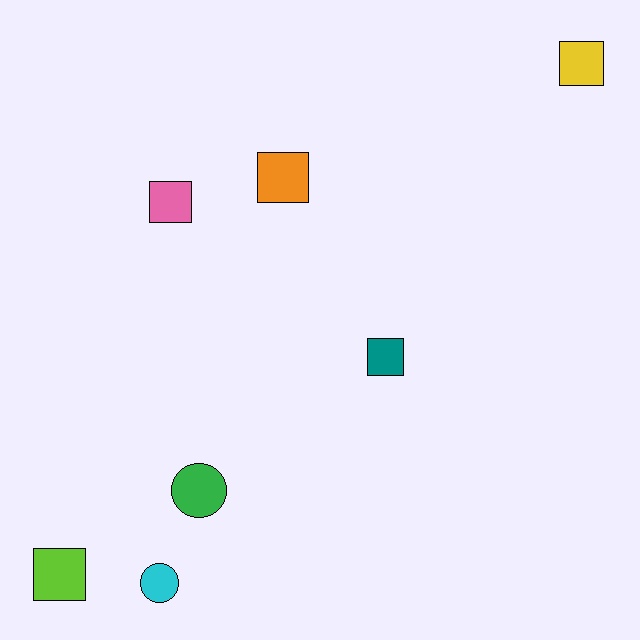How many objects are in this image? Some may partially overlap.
There are 7 objects.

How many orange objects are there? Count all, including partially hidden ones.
There is 1 orange object.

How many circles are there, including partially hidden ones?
There are 2 circles.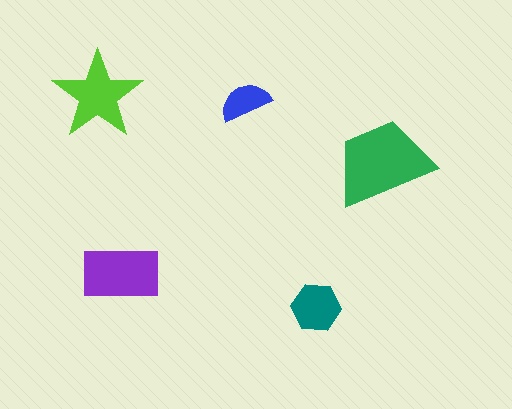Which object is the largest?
The green trapezoid.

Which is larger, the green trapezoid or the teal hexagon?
The green trapezoid.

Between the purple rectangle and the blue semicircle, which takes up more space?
The purple rectangle.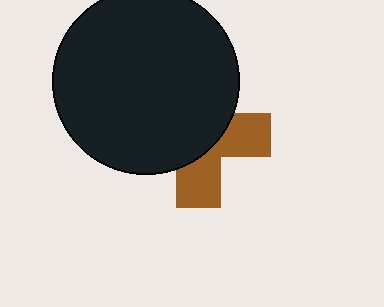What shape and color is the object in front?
The object in front is a black circle.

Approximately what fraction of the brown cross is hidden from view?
Roughly 61% of the brown cross is hidden behind the black circle.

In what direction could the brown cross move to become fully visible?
The brown cross could move toward the lower-right. That would shift it out from behind the black circle entirely.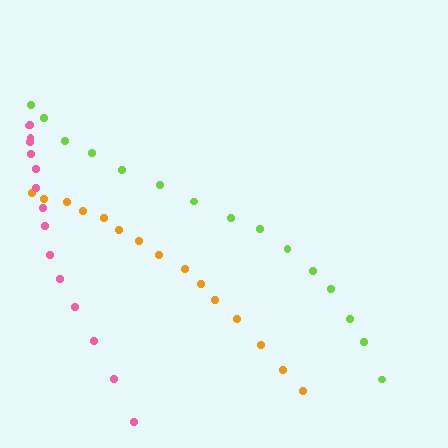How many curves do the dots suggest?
There are 3 distinct paths.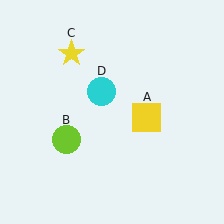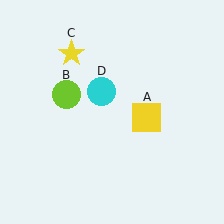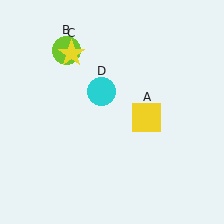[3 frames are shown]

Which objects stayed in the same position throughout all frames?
Yellow square (object A) and yellow star (object C) and cyan circle (object D) remained stationary.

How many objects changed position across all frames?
1 object changed position: lime circle (object B).